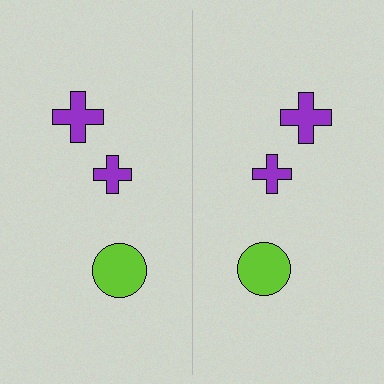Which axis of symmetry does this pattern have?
The pattern has a vertical axis of symmetry running through the center of the image.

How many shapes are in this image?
There are 6 shapes in this image.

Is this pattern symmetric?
Yes, this pattern has bilateral (reflection) symmetry.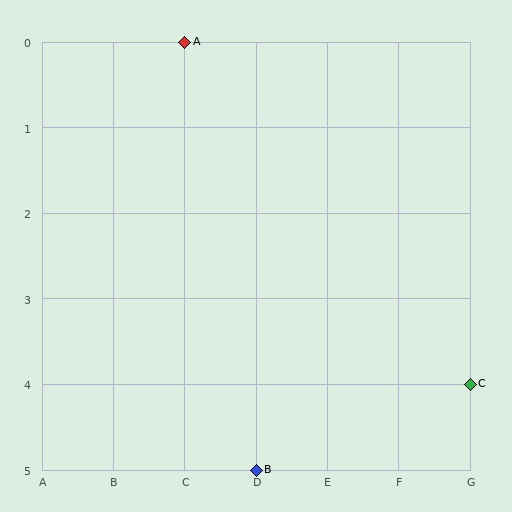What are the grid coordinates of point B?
Point B is at grid coordinates (D, 5).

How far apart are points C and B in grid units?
Points C and B are 3 columns and 1 row apart (about 3.2 grid units diagonally).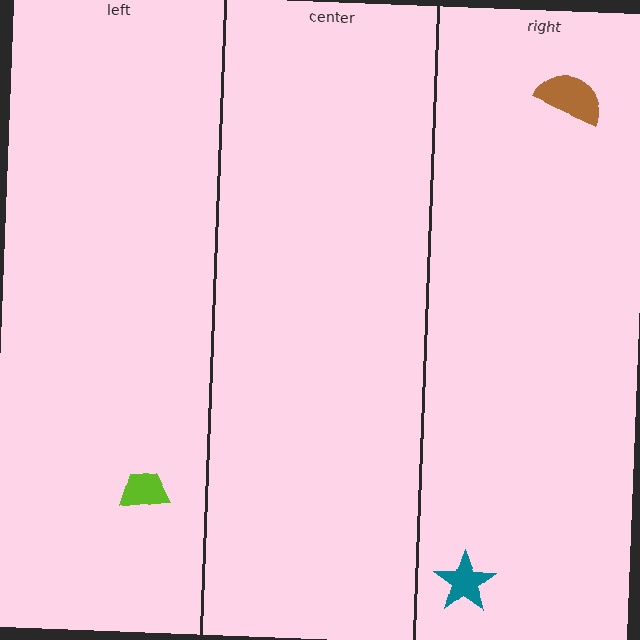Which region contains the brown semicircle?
The right region.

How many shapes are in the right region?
2.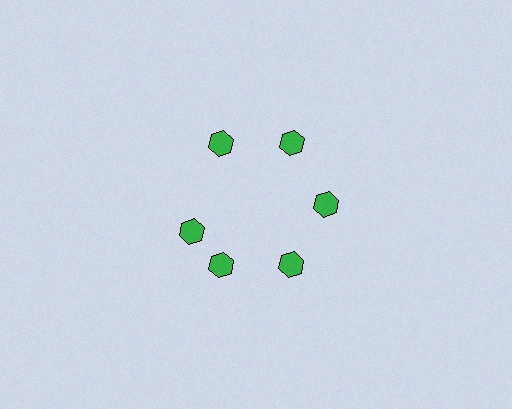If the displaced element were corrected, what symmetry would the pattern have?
It would have 6-fold rotational symmetry — the pattern would map onto itself every 60 degrees.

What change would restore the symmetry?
The symmetry would be restored by rotating it back into even spacing with its neighbors so that all 6 hexagons sit at equal angles and equal distance from the center.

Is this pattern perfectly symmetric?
No. The 6 green hexagons are arranged in a ring, but one element near the 9 o'clock position is rotated out of alignment along the ring, breaking the 6-fold rotational symmetry.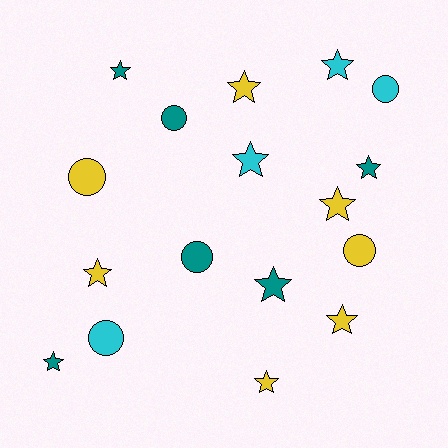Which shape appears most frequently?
Star, with 11 objects.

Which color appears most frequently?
Yellow, with 7 objects.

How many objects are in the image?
There are 17 objects.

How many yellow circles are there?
There are 2 yellow circles.